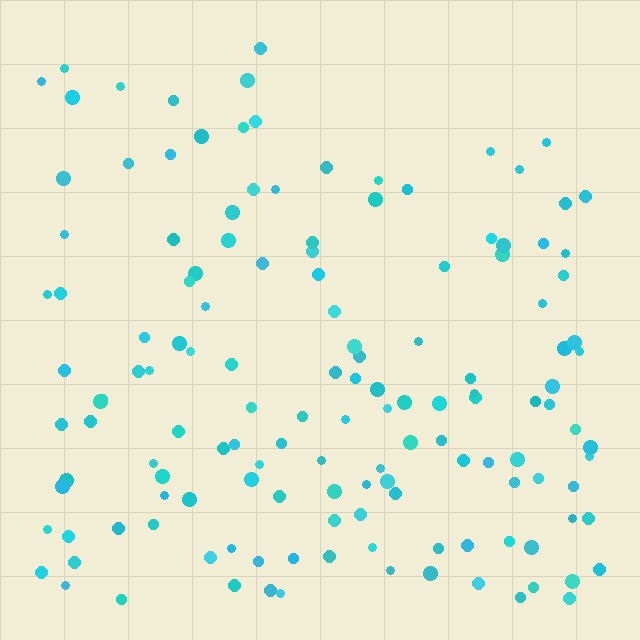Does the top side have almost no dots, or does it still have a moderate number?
Still a moderate number, just noticeably fewer than the bottom.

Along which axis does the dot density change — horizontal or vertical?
Vertical.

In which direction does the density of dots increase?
From top to bottom, with the bottom side densest.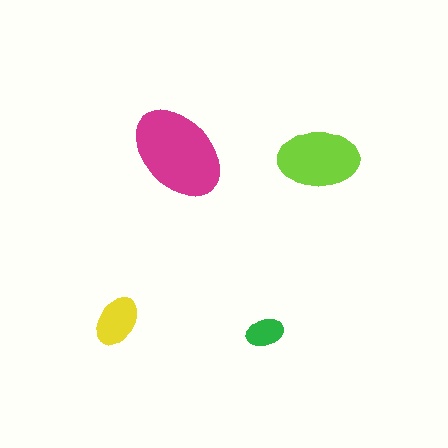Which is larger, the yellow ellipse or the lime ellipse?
The lime one.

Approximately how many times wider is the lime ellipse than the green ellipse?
About 2 times wider.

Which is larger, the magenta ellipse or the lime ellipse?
The magenta one.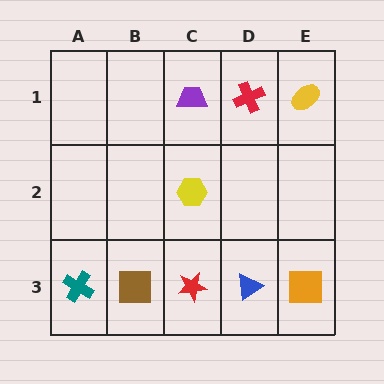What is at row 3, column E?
An orange square.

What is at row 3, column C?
A red star.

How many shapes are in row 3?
5 shapes.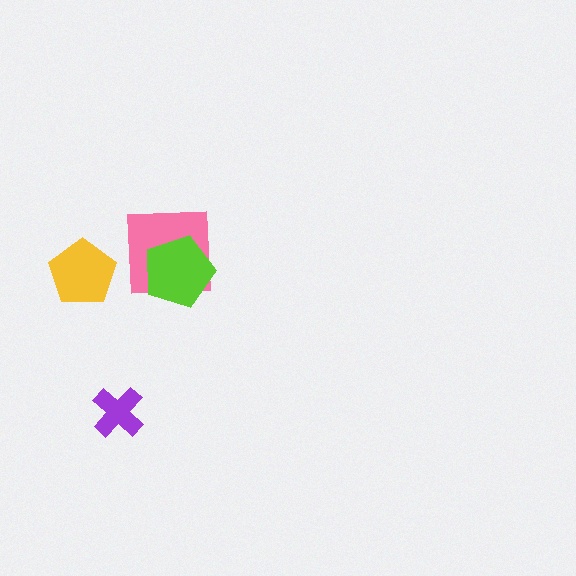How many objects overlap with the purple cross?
0 objects overlap with the purple cross.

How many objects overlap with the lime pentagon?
1 object overlaps with the lime pentagon.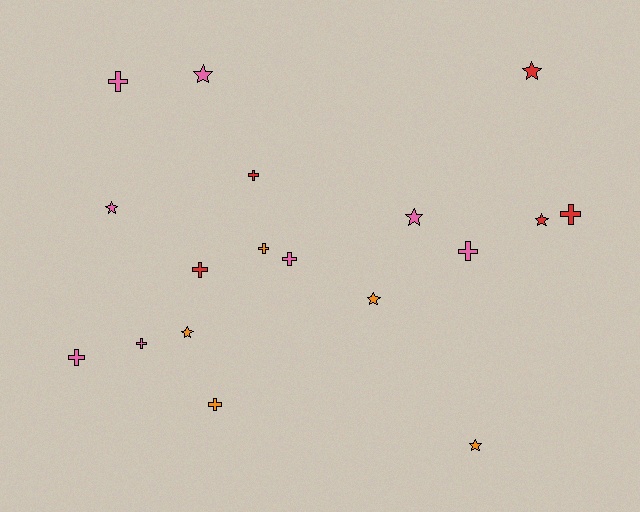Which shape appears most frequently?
Cross, with 10 objects.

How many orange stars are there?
There are 3 orange stars.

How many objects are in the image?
There are 18 objects.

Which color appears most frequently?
Pink, with 8 objects.